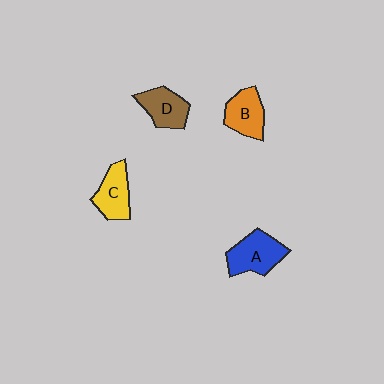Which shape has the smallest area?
Shape D (brown).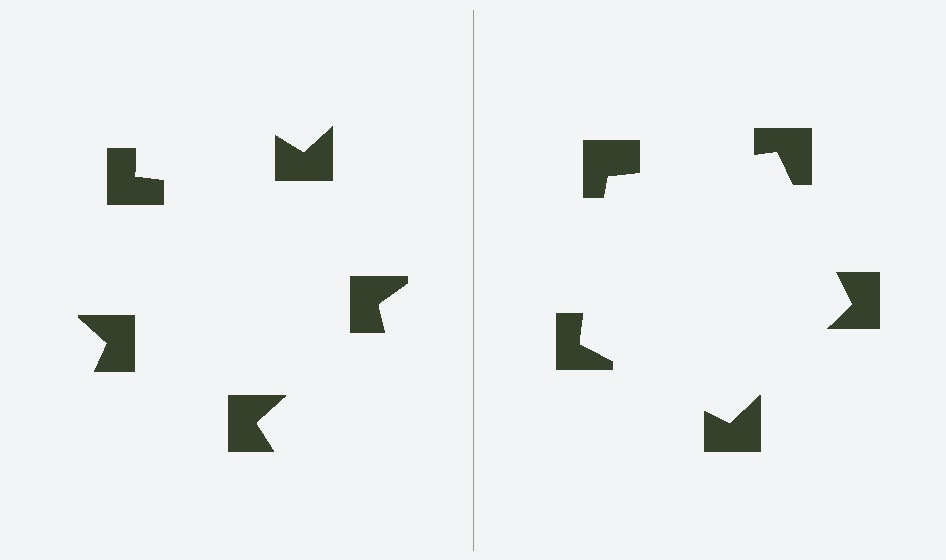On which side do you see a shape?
An illusory pentagon appears on the right side. On the left side the wedge cuts are rotated, so no coherent shape forms.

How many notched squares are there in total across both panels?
10 — 5 on each side.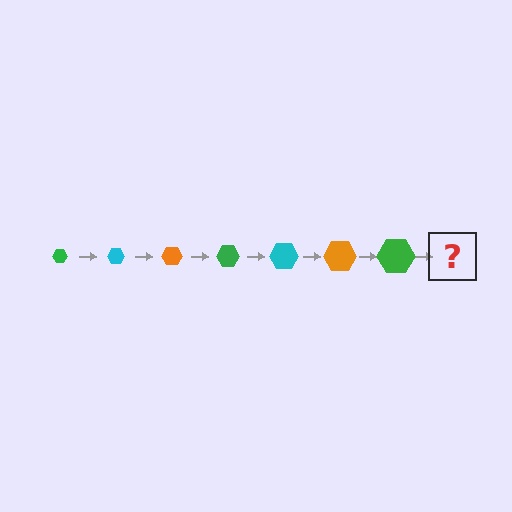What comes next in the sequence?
The next element should be a cyan hexagon, larger than the previous one.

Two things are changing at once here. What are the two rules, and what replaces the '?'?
The two rules are that the hexagon grows larger each step and the color cycles through green, cyan, and orange. The '?' should be a cyan hexagon, larger than the previous one.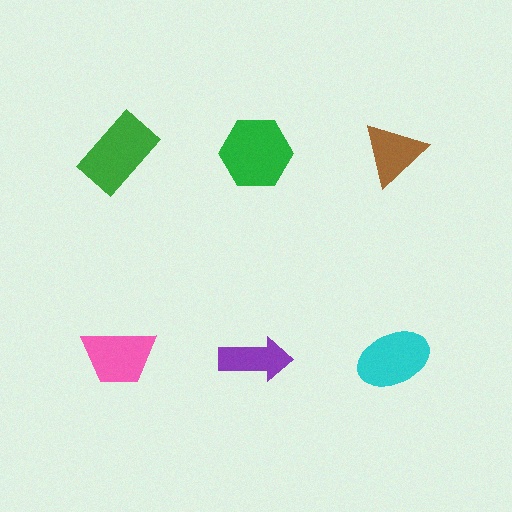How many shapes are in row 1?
3 shapes.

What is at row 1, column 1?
A green rectangle.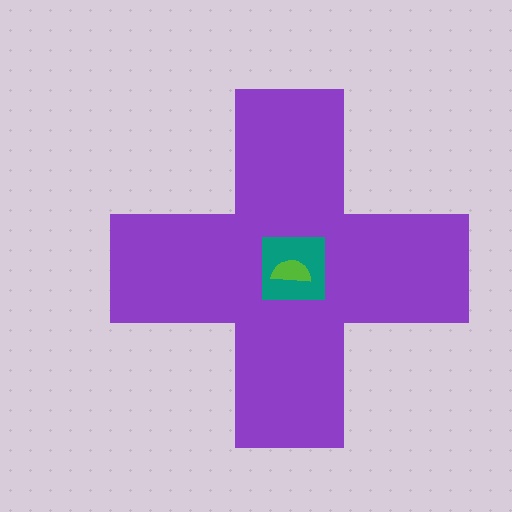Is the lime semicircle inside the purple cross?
Yes.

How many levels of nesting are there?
3.